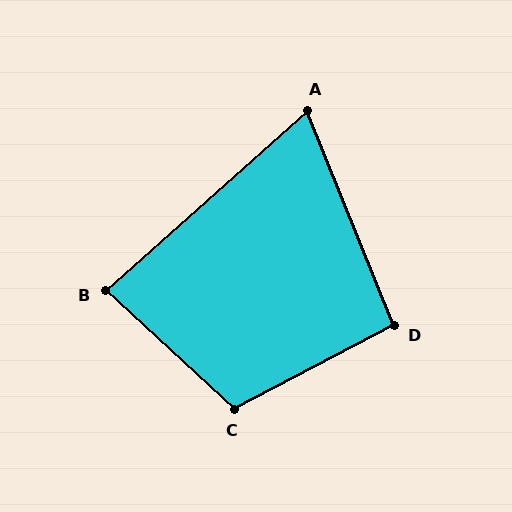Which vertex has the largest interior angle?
C, at approximately 110 degrees.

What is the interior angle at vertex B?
Approximately 84 degrees (acute).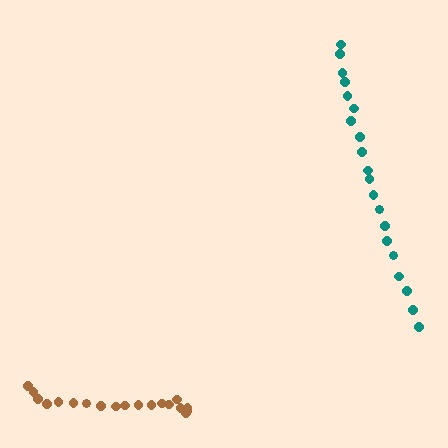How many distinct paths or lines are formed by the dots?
There are 2 distinct paths.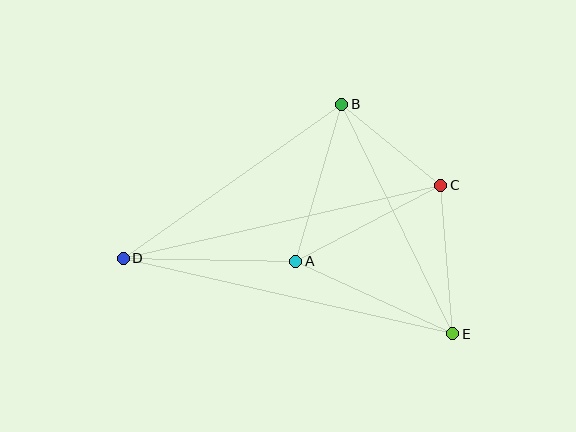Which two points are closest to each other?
Points B and C are closest to each other.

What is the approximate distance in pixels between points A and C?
The distance between A and C is approximately 164 pixels.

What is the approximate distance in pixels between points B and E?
The distance between B and E is approximately 255 pixels.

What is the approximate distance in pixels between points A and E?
The distance between A and E is approximately 173 pixels.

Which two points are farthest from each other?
Points D and E are farthest from each other.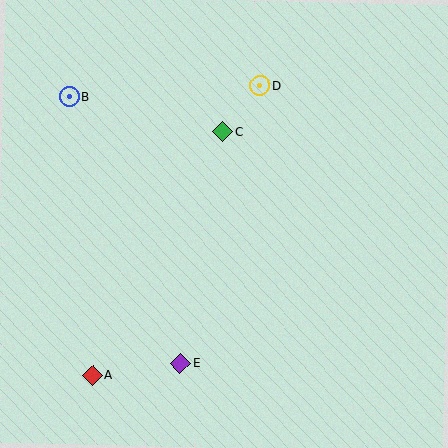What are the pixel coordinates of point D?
Point D is at (260, 86).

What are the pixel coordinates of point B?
Point B is at (69, 96).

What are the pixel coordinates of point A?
Point A is at (93, 375).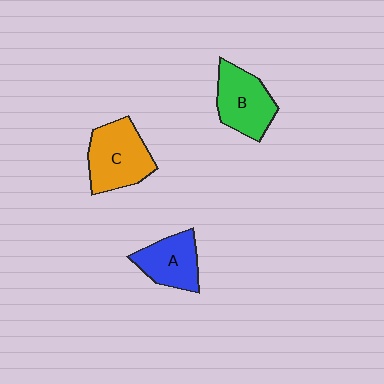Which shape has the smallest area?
Shape A (blue).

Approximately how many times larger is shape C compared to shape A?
Approximately 1.3 times.